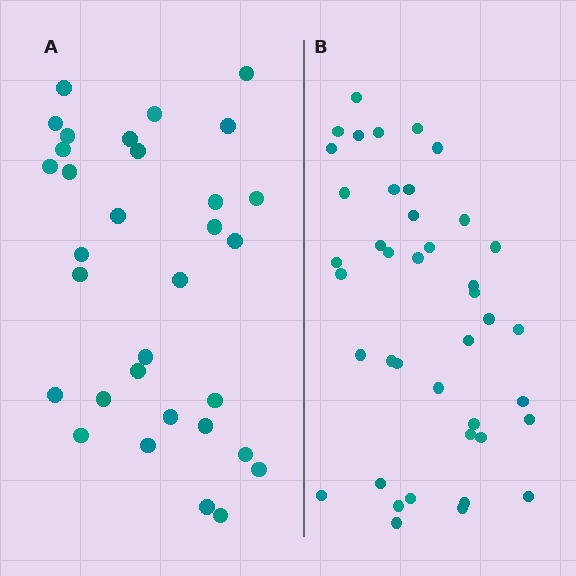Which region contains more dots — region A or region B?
Region B (the right region) has more dots.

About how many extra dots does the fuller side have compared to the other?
Region B has roughly 8 or so more dots than region A.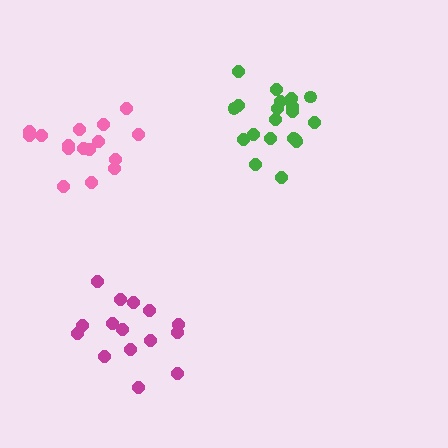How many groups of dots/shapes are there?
There are 3 groups.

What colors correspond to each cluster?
The clusters are colored: magenta, green, pink.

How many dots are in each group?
Group 1: 15 dots, Group 2: 20 dots, Group 3: 16 dots (51 total).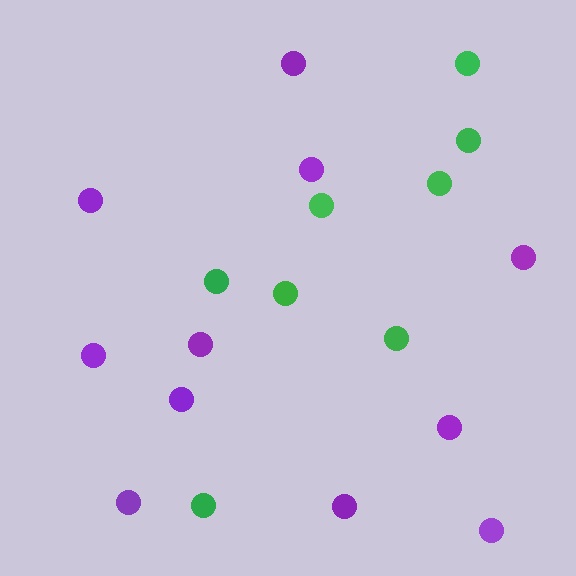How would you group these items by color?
There are 2 groups: one group of purple circles (11) and one group of green circles (8).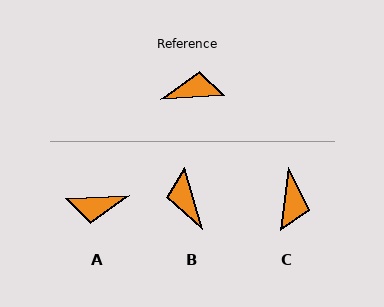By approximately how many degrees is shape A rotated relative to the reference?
Approximately 180 degrees counter-clockwise.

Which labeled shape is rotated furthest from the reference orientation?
A, about 180 degrees away.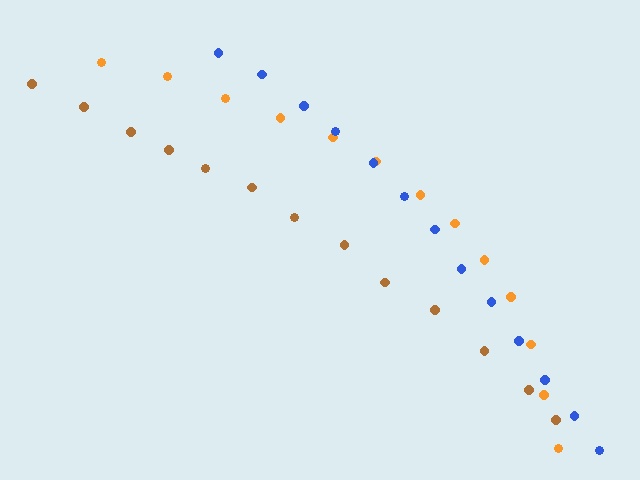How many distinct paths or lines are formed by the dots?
There are 3 distinct paths.